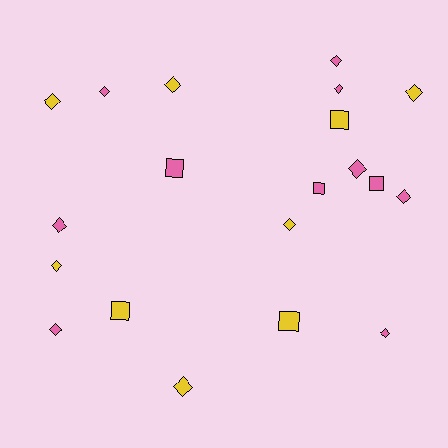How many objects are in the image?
There are 20 objects.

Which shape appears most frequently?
Diamond, with 14 objects.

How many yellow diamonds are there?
There are 6 yellow diamonds.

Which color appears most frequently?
Pink, with 11 objects.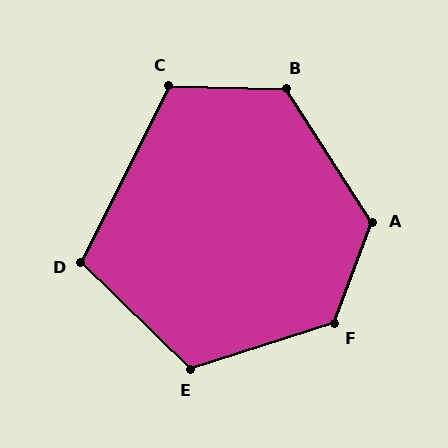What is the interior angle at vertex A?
Approximately 126 degrees (obtuse).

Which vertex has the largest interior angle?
F, at approximately 128 degrees.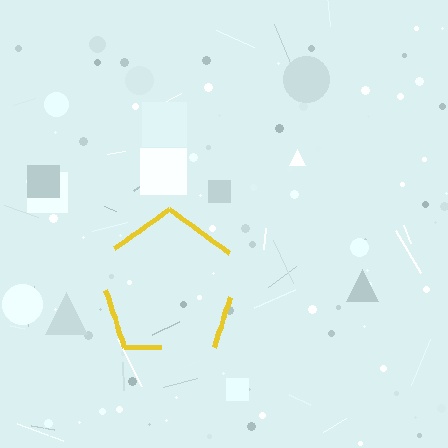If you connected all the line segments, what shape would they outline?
They would outline a pentagon.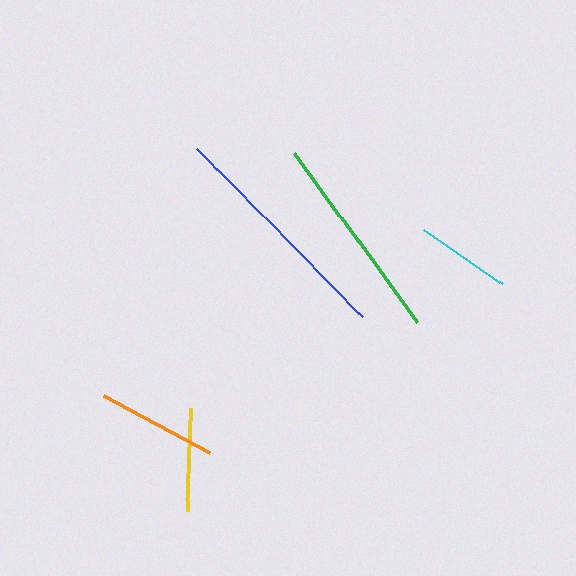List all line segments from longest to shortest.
From longest to shortest: blue, green, orange, yellow, cyan.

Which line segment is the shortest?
The cyan line is the shortest at approximately 97 pixels.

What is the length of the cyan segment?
The cyan segment is approximately 97 pixels long.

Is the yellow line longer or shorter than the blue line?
The blue line is longer than the yellow line.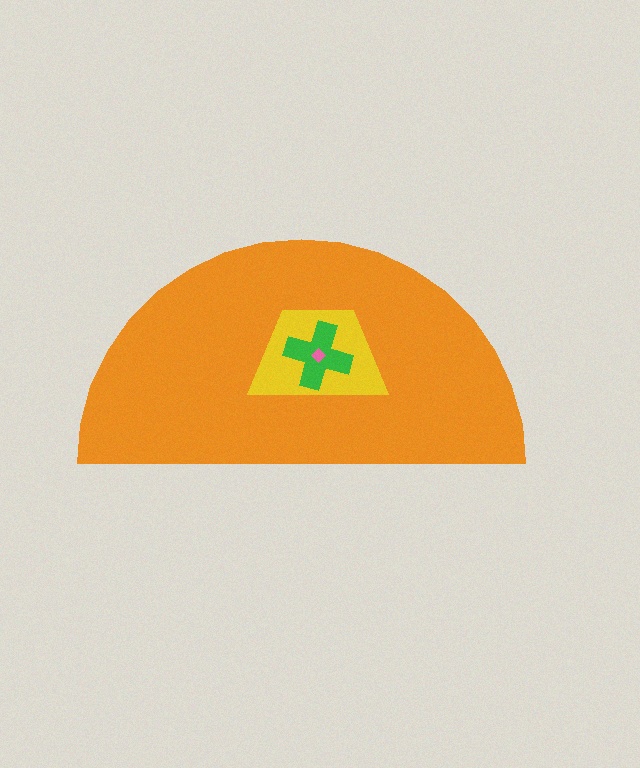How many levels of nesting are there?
4.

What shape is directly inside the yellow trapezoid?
The green cross.